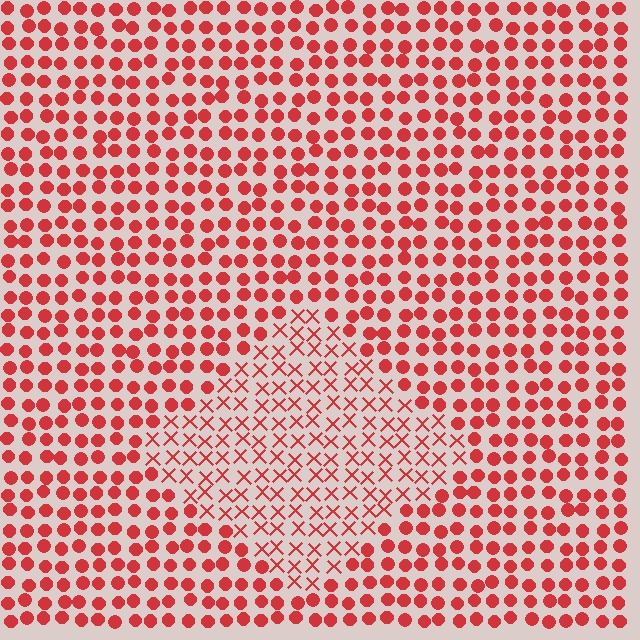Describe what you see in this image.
The image is filled with small red elements arranged in a uniform grid. A diamond-shaped region contains X marks, while the surrounding area contains circles. The boundary is defined purely by the change in element shape.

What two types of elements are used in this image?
The image uses X marks inside the diamond region and circles outside it.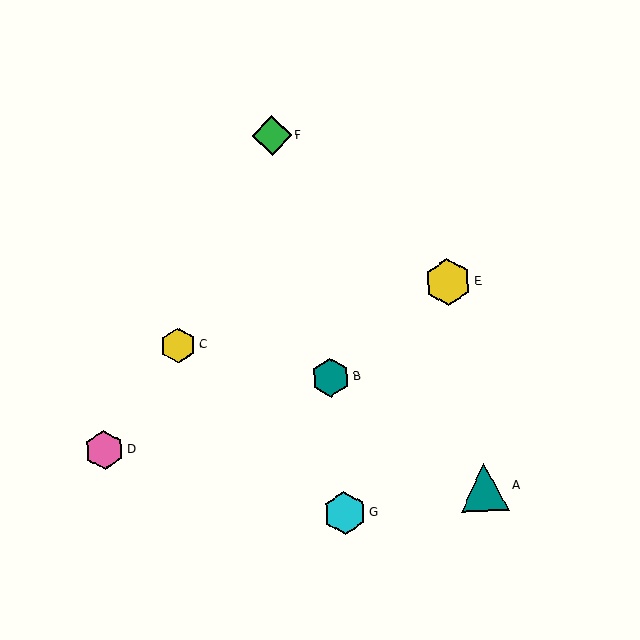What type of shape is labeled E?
Shape E is a yellow hexagon.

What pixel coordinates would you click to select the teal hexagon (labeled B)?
Click at (331, 378) to select the teal hexagon B.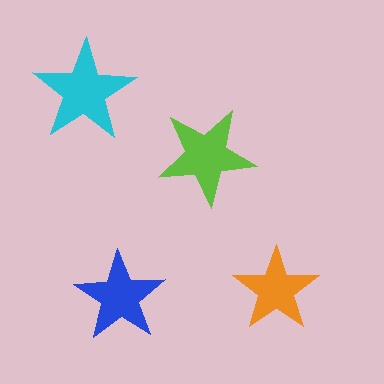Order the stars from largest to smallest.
the cyan one, the lime one, the blue one, the orange one.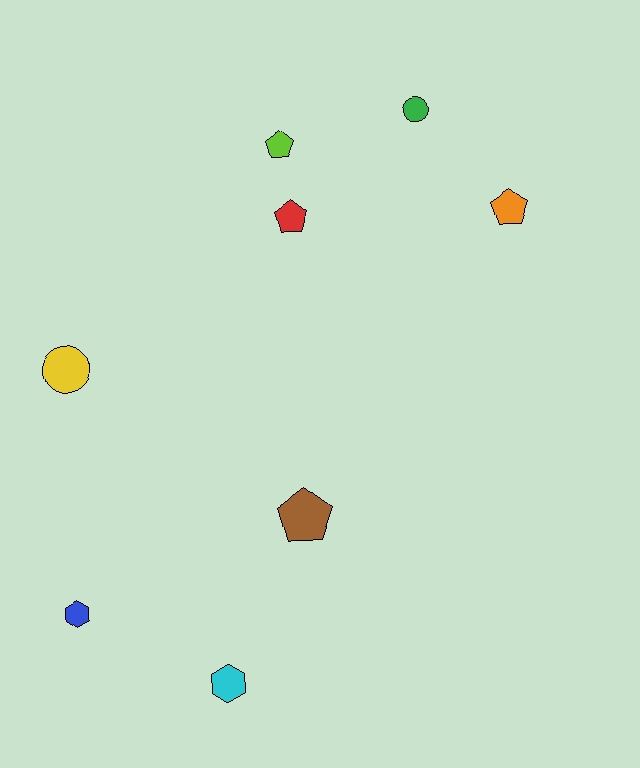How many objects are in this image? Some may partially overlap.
There are 8 objects.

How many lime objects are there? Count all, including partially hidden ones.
There is 1 lime object.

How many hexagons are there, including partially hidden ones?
There are 2 hexagons.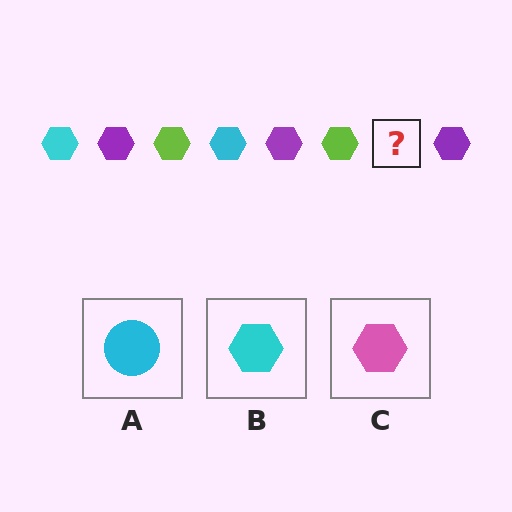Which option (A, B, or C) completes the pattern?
B.